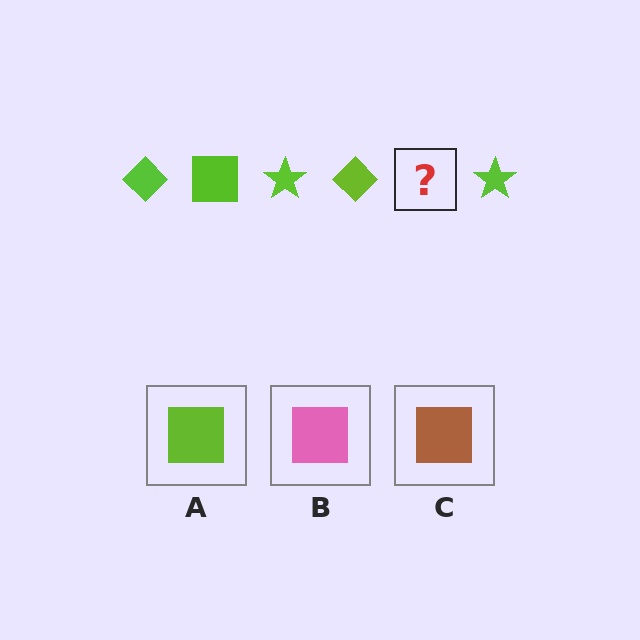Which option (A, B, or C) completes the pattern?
A.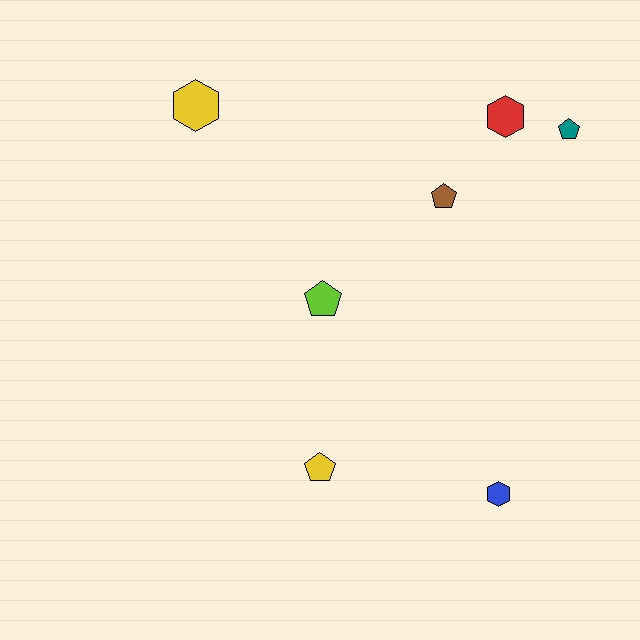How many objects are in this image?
There are 7 objects.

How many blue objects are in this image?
There is 1 blue object.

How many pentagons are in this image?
There are 4 pentagons.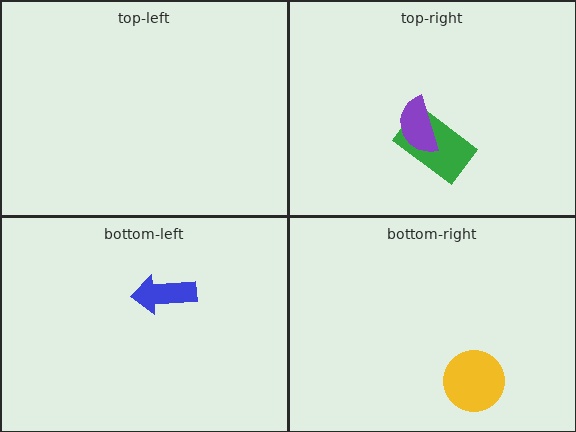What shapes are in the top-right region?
The green rectangle, the purple semicircle.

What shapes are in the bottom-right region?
The yellow circle.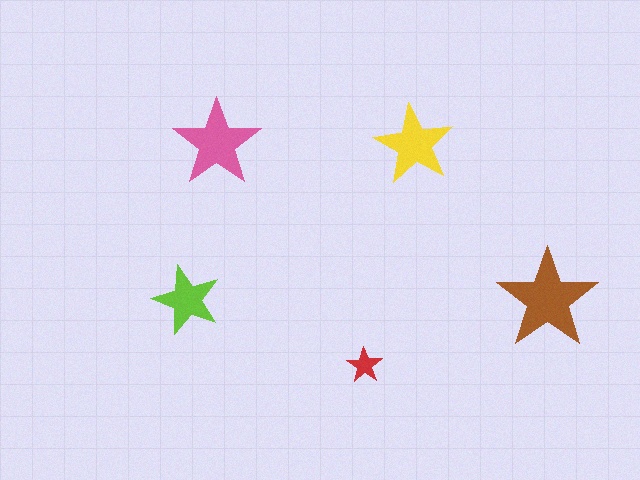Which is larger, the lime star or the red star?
The lime one.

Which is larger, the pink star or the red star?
The pink one.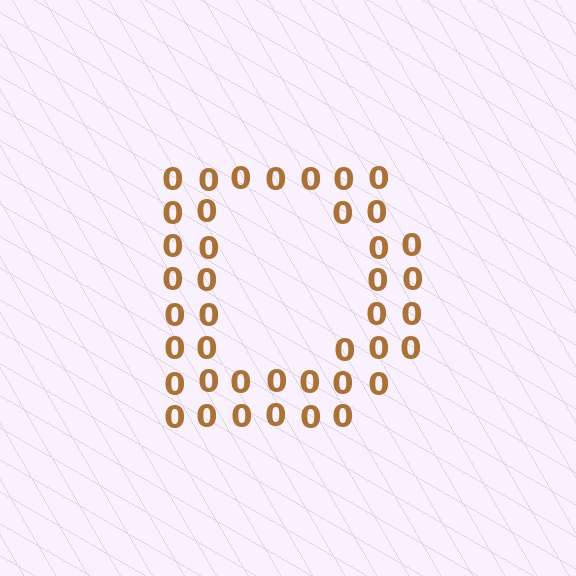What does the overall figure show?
The overall figure shows the letter D.